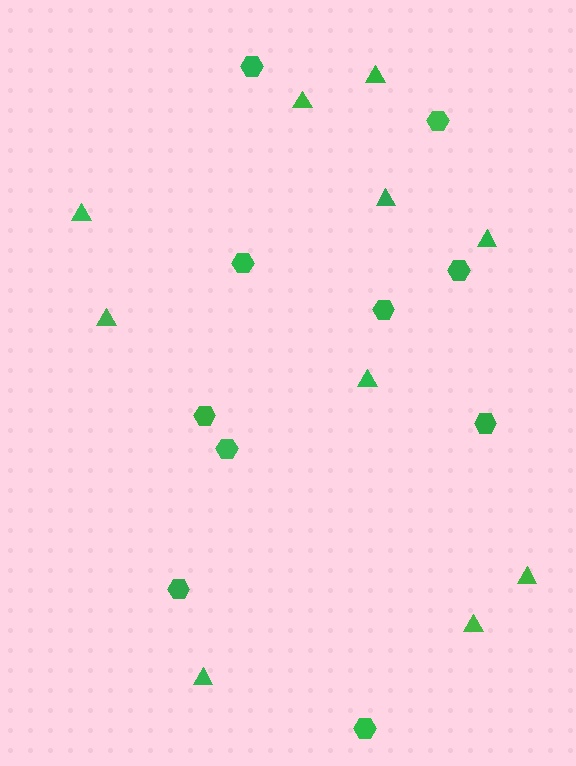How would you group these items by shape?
There are 2 groups: one group of triangles (10) and one group of hexagons (10).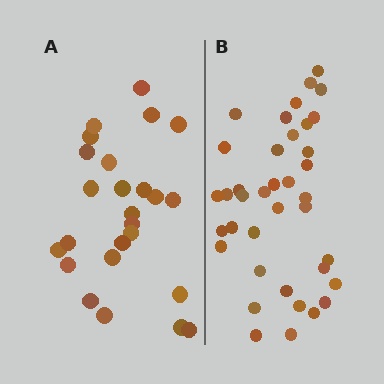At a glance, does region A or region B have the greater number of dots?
Region B (the right region) has more dots.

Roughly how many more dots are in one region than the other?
Region B has approximately 15 more dots than region A.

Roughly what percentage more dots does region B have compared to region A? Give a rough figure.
About 50% more.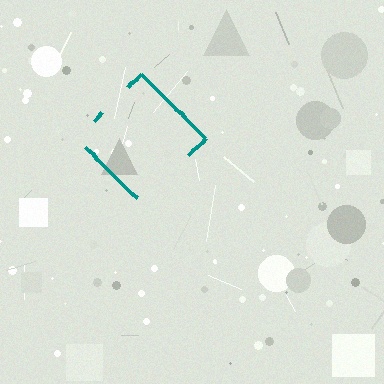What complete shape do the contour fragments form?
The contour fragments form a diamond.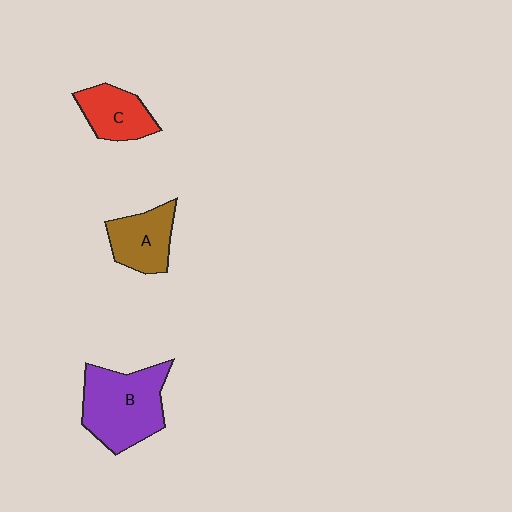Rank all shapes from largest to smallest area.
From largest to smallest: B (purple), A (brown), C (red).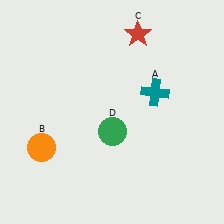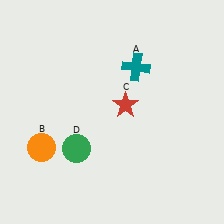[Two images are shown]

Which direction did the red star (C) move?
The red star (C) moved down.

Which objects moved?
The objects that moved are: the teal cross (A), the red star (C), the green circle (D).